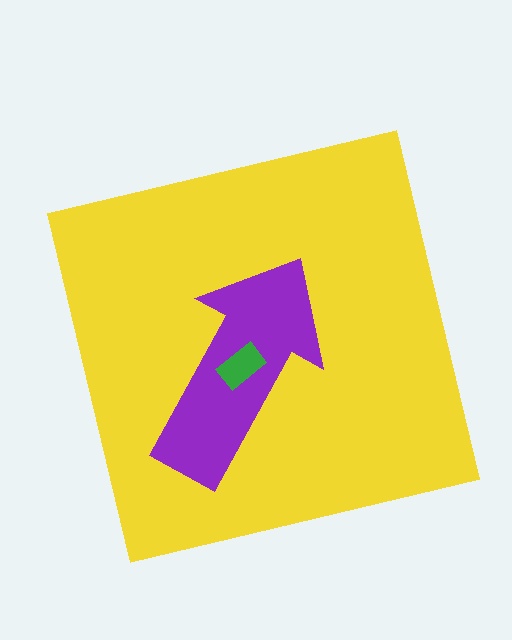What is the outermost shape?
The yellow square.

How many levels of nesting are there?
3.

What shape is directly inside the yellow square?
The purple arrow.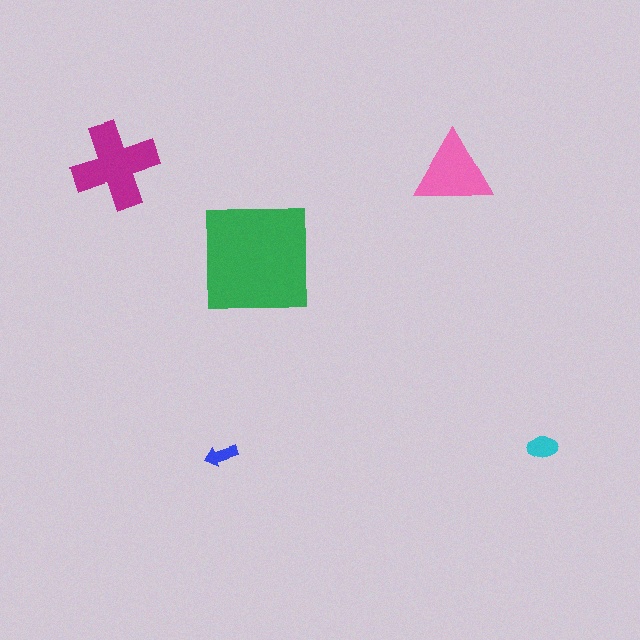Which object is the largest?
The green square.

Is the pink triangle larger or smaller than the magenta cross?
Smaller.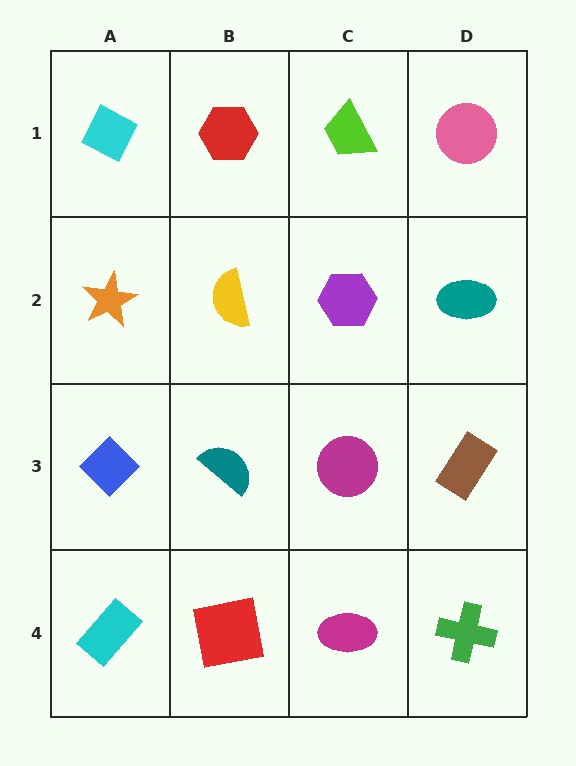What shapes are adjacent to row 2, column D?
A pink circle (row 1, column D), a brown rectangle (row 3, column D), a purple hexagon (row 2, column C).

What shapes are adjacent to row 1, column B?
A yellow semicircle (row 2, column B), a cyan diamond (row 1, column A), a lime trapezoid (row 1, column C).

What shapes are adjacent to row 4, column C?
A magenta circle (row 3, column C), a red square (row 4, column B), a green cross (row 4, column D).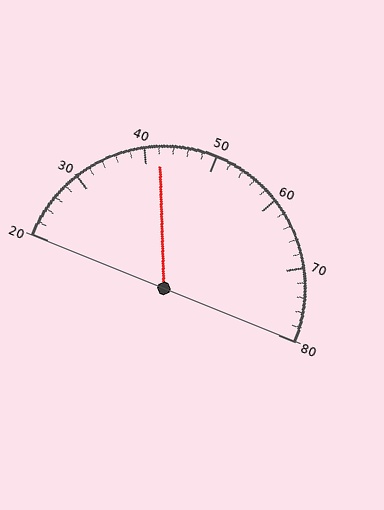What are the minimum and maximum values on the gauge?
The gauge ranges from 20 to 80.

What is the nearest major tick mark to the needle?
The nearest major tick mark is 40.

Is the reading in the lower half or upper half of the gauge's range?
The reading is in the lower half of the range (20 to 80).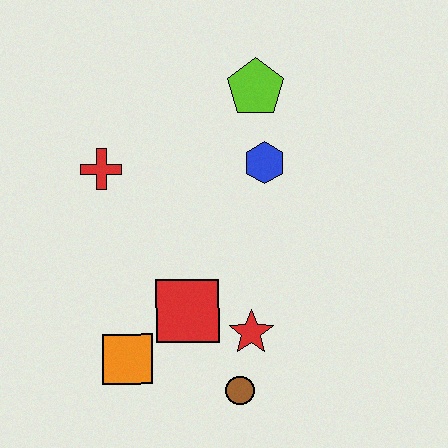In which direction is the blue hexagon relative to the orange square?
The blue hexagon is above the orange square.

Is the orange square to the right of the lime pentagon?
No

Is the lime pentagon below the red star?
No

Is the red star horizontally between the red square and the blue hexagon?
Yes